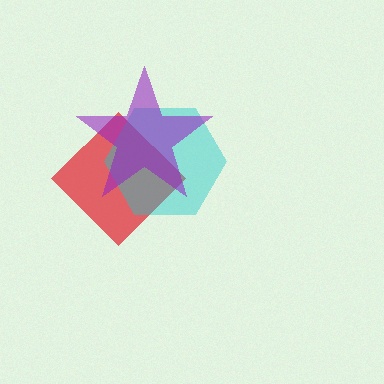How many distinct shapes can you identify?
There are 3 distinct shapes: a red diamond, a cyan hexagon, a purple star.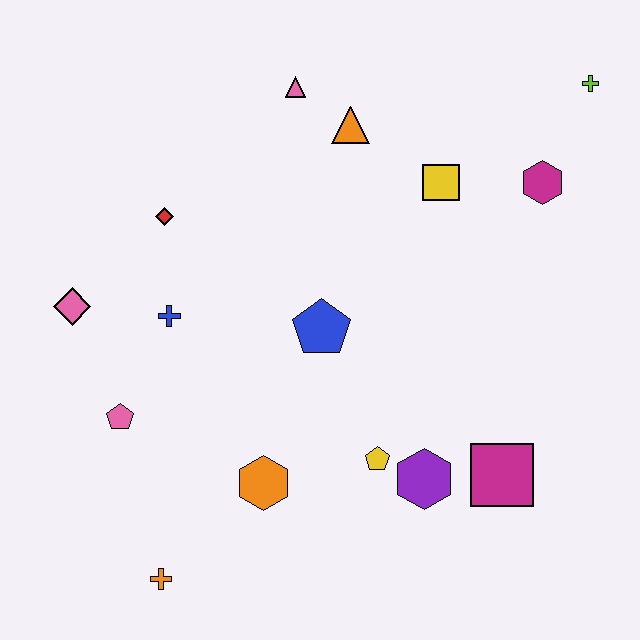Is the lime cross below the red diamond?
No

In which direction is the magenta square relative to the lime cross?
The magenta square is below the lime cross.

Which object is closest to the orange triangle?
The pink triangle is closest to the orange triangle.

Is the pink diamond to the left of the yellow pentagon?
Yes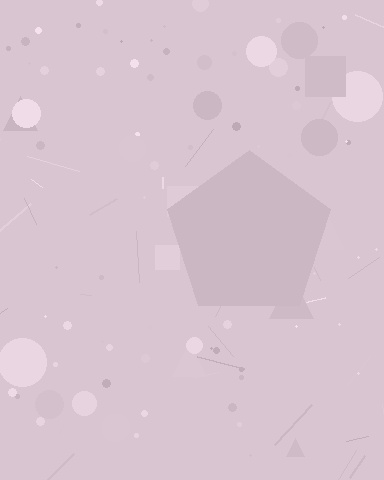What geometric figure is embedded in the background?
A pentagon is embedded in the background.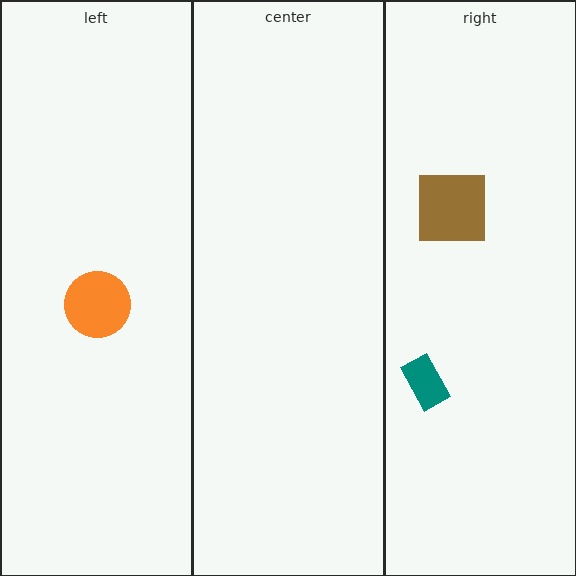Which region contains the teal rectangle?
The right region.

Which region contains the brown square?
The right region.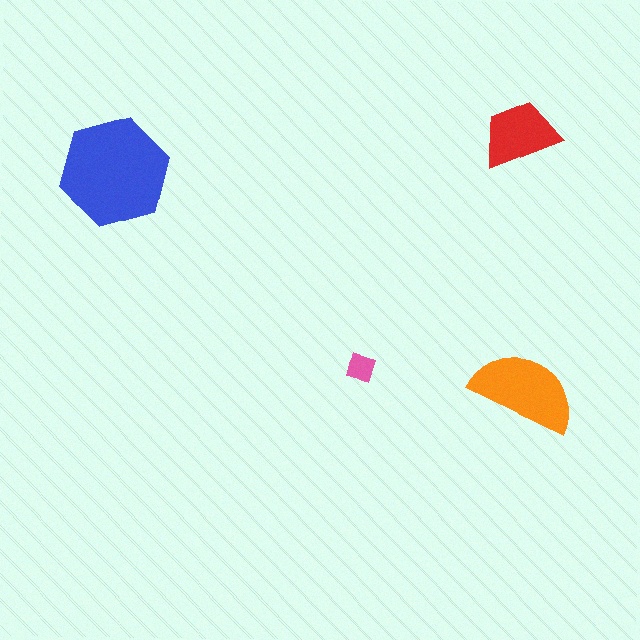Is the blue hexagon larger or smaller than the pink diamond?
Larger.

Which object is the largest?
The blue hexagon.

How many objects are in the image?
There are 4 objects in the image.